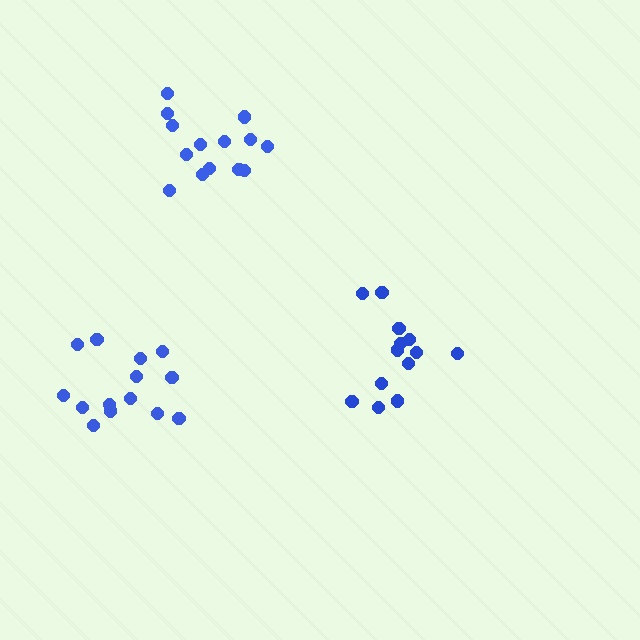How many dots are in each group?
Group 1: 13 dots, Group 2: 14 dots, Group 3: 14 dots (41 total).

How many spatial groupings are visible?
There are 3 spatial groupings.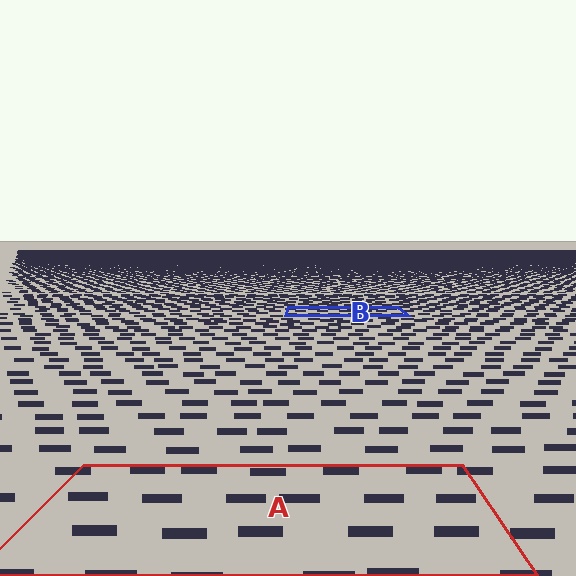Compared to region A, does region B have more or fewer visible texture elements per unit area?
Region B has more texture elements per unit area — they are packed more densely because it is farther away.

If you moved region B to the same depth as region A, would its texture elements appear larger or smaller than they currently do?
They would appear larger. At a closer depth, the same texture elements are projected at a bigger on-screen size.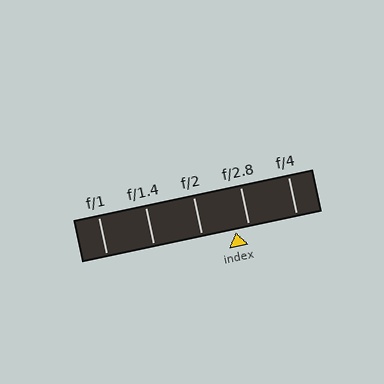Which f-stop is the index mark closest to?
The index mark is closest to f/2.8.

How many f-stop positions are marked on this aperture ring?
There are 5 f-stop positions marked.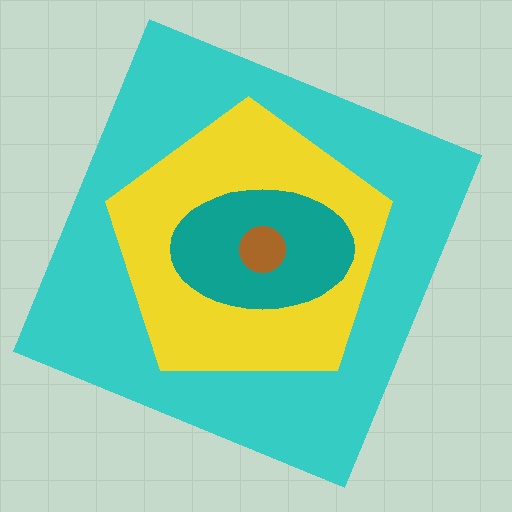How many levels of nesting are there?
4.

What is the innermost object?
The brown circle.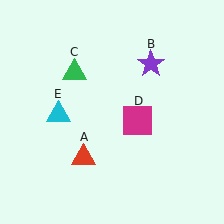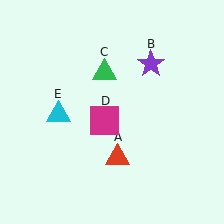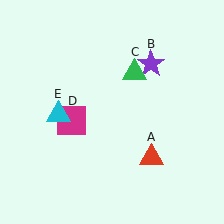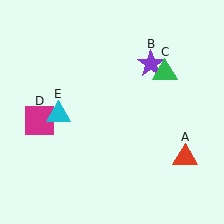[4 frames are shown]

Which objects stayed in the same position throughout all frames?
Purple star (object B) and cyan triangle (object E) remained stationary.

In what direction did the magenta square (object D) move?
The magenta square (object D) moved left.